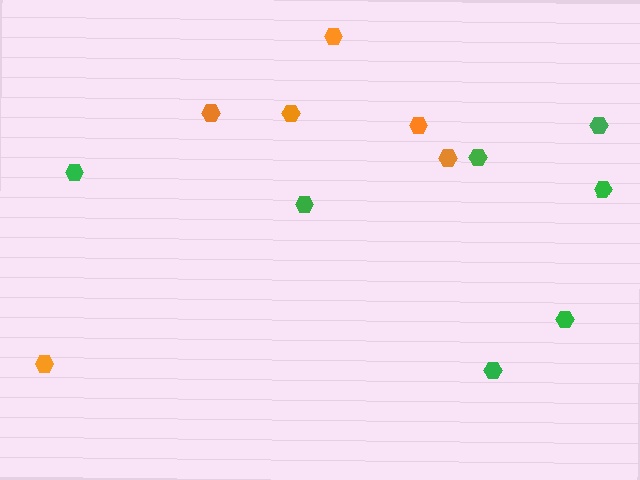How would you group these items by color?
There are 2 groups: one group of green hexagons (7) and one group of orange hexagons (6).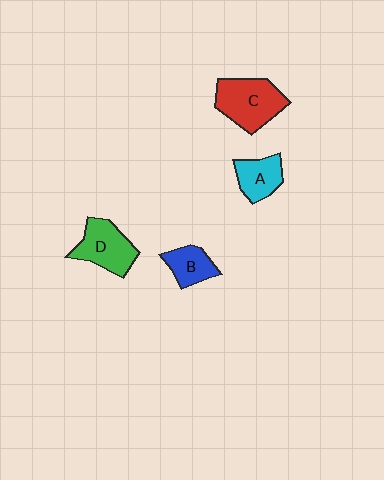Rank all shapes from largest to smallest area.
From largest to smallest: C (red), D (green), A (cyan), B (blue).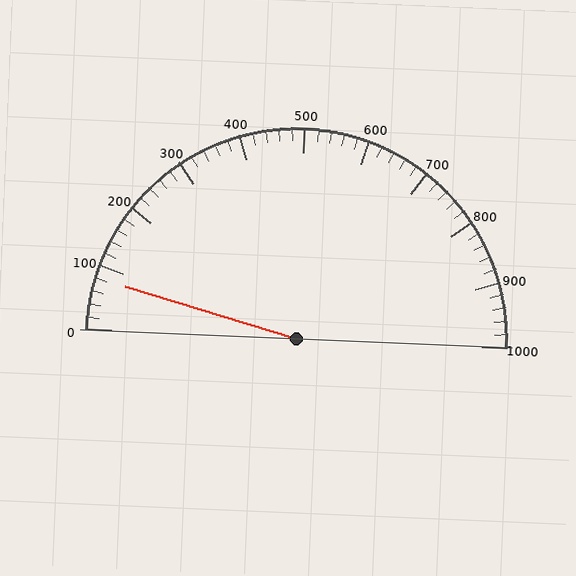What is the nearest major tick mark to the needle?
The nearest major tick mark is 100.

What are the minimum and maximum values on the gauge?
The gauge ranges from 0 to 1000.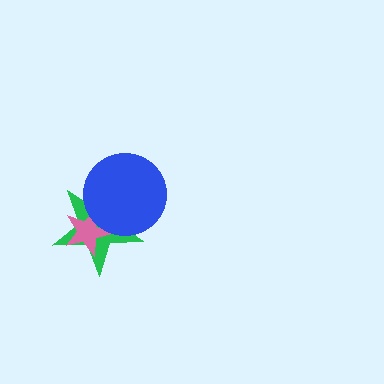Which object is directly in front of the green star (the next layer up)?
The pink star is directly in front of the green star.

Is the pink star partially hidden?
Yes, it is partially covered by another shape.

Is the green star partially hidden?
Yes, it is partially covered by another shape.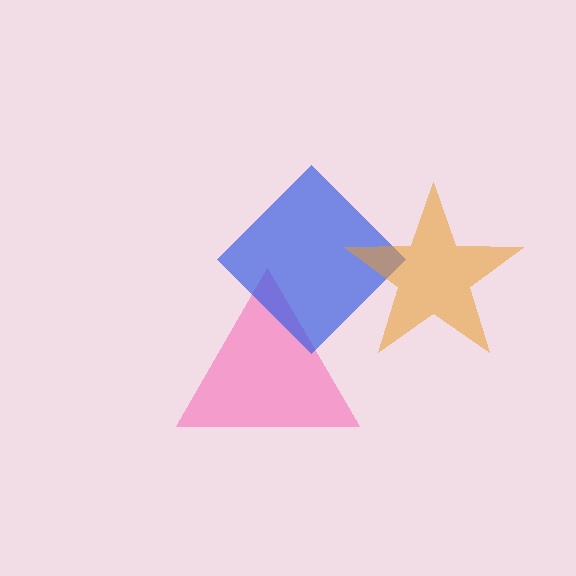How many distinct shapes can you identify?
There are 3 distinct shapes: a pink triangle, a blue diamond, an orange star.